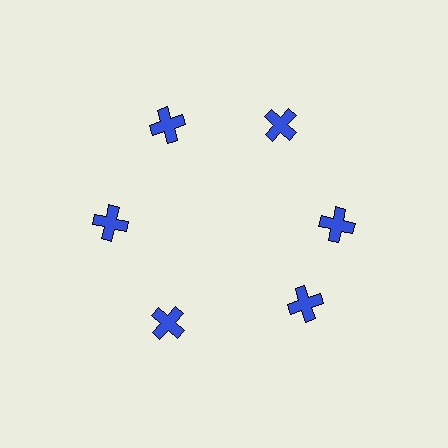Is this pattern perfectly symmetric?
No. The 6 blue crosses are arranged in a ring, but one element near the 5 o'clock position is rotated out of alignment along the ring, breaking the 6-fold rotational symmetry.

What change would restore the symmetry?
The symmetry would be restored by rotating it back into even spacing with its neighbors so that all 6 crosses sit at equal angles and equal distance from the center.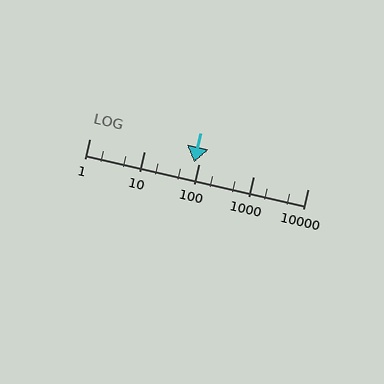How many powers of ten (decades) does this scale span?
The scale spans 4 decades, from 1 to 10000.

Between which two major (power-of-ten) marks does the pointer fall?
The pointer is between 10 and 100.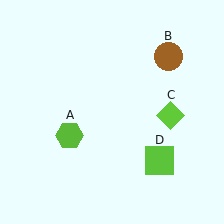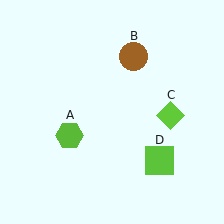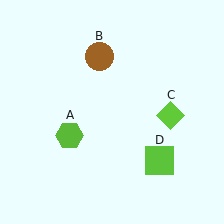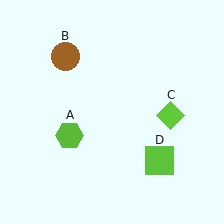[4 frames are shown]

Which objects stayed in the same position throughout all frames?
Lime hexagon (object A) and lime diamond (object C) and lime square (object D) remained stationary.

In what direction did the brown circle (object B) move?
The brown circle (object B) moved left.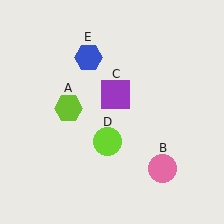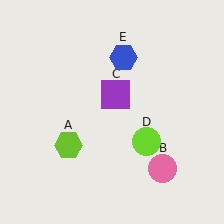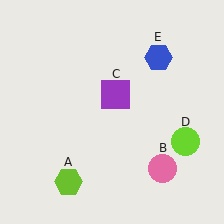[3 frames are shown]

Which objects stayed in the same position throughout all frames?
Pink circle (object B) and purple square (object C) remained stationary.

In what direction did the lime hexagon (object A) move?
The lime hexagon (object A) moved down.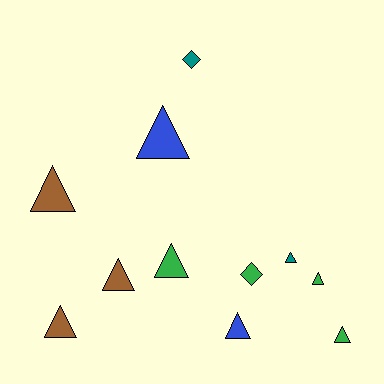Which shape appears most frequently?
Triangle, with 9 objects.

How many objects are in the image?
There are 11 objects.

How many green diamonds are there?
There is 1 green diamond.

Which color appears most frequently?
Green, with 4 objects.